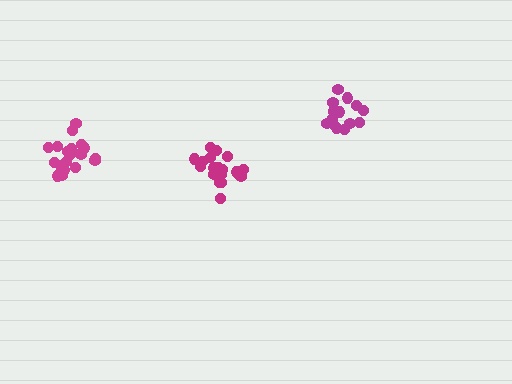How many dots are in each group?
Group 1: 15 dots, Group 2: 21 dots, Group 3: 18 dots (54 total).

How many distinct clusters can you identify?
There are 3 distinct clusters.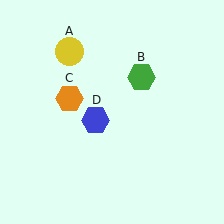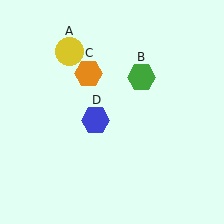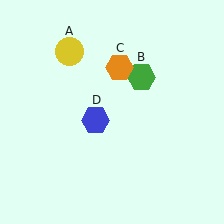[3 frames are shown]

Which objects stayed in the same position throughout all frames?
Yellow circle (object A) and green hexagon (object B) and blue hexagon (object D) remained stationary.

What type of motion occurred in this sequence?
The orange hexagon (object C) rotated clockwise around the center of the scene.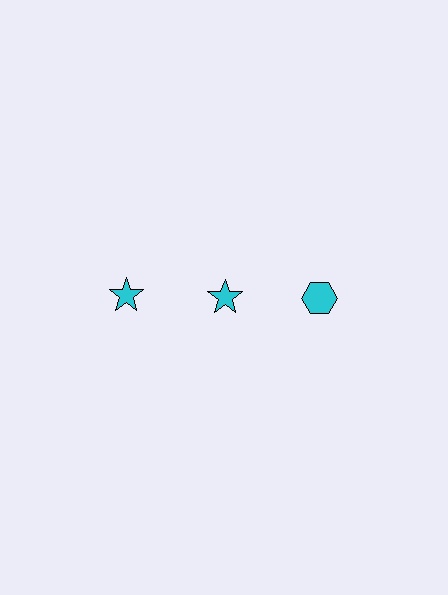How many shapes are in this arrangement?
There are 3 shapes arranged in a grid pattern.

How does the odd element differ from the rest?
It has a different shape: hexagon instead of star.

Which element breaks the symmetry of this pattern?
The cyan hexagon in the top row, center column breaks the symmetry. All other shapes are cyan stars.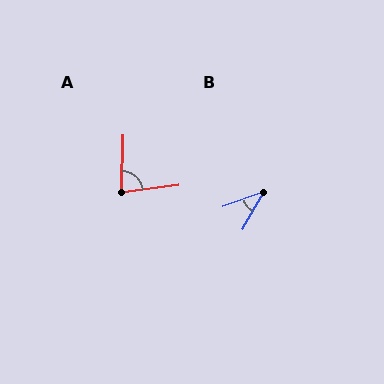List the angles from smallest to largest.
B (40°), A (81°).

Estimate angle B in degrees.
Approximately 40 degrees.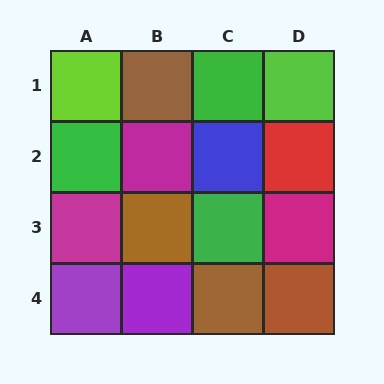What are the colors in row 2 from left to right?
Green, magenta, blue, red.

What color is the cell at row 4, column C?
Brown.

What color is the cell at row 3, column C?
Green.